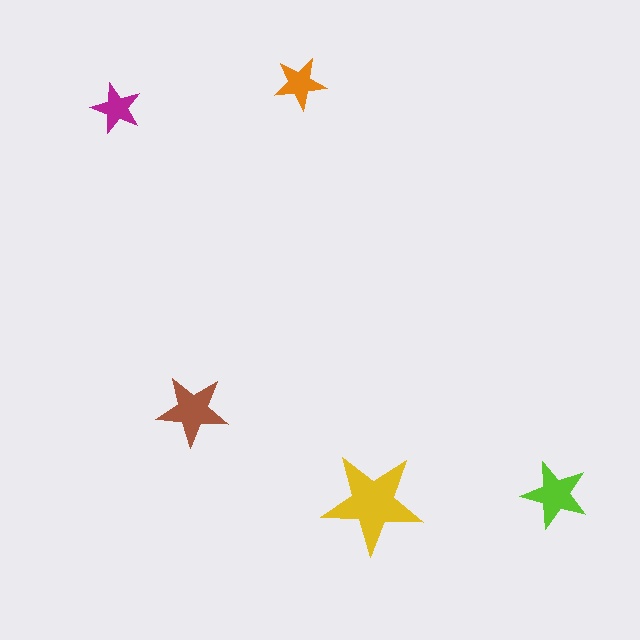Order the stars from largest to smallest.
the yellow one, the brown one, the lime one, the orange one, the magenta one.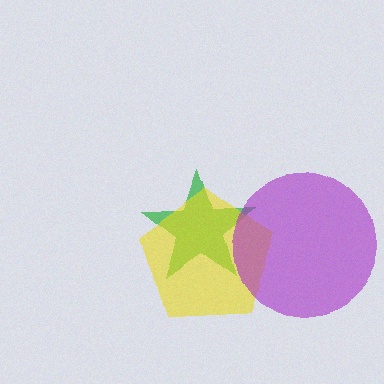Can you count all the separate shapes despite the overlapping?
Yes, there are 3 separate shapes.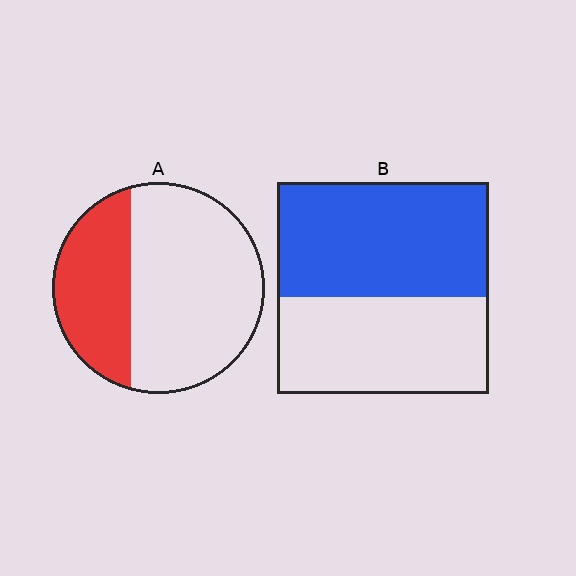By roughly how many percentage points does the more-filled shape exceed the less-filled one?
By roughly 20 percentage points (B over A).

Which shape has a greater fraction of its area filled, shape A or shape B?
Shape B.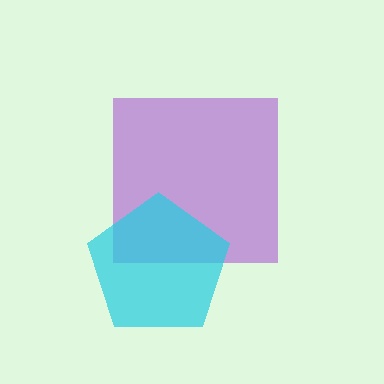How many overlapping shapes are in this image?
There are 2 overlapping shapes in the image.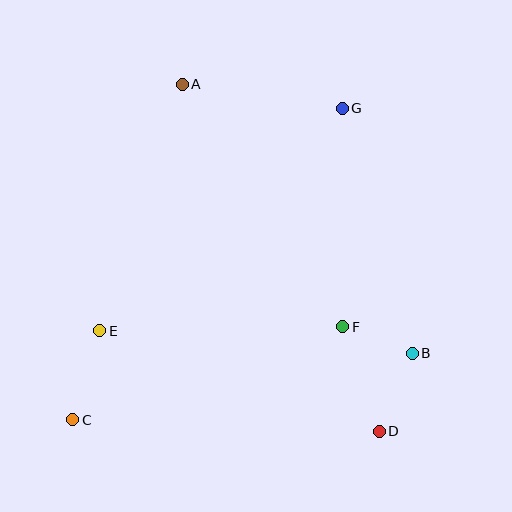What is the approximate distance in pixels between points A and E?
The distance between A and E is approximately 260 pixels.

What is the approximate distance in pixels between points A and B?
The distance between A and B is approximately 354 pixels.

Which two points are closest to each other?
Points B and F are closest to each other.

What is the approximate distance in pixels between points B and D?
The distance between B and D is approximately 85 pixels.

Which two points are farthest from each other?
Points C and G are farthest from each other.